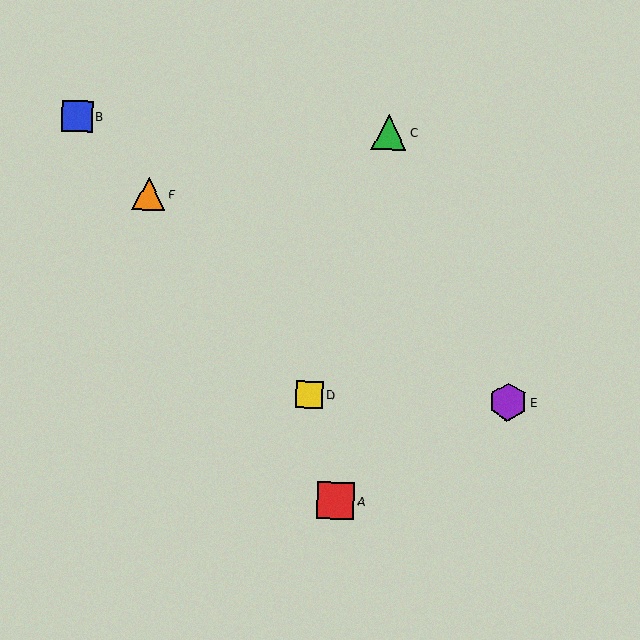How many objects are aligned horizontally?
2 objects (D, E) are aligned horizontally.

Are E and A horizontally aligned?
No, E is at y≈402 and A is at y≈500.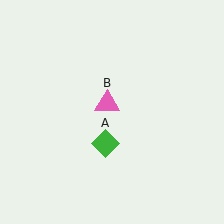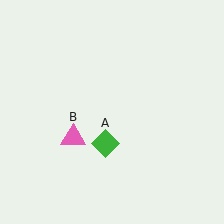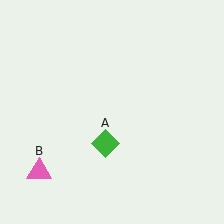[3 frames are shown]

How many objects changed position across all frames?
1 object changed position: pink triangle (object B).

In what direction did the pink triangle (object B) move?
The pink triangle (object B) moved down and to the left.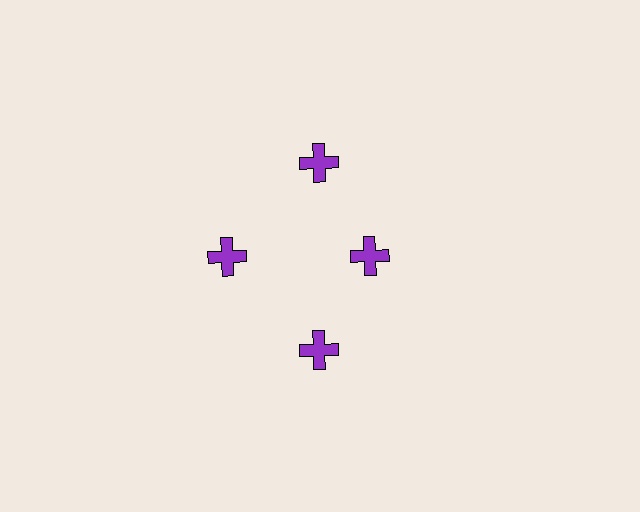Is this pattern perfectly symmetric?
No. The 4 purple crosses are arranged in a ring, but one element near the 3 o'clock position is pulled inward toward the center, breaking the 4-fold rotational symmetry.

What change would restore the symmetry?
The symmetry would be restored by moving it outward, back onto the ring so that all 4 crosses sit at equal angles and equal distance from the center.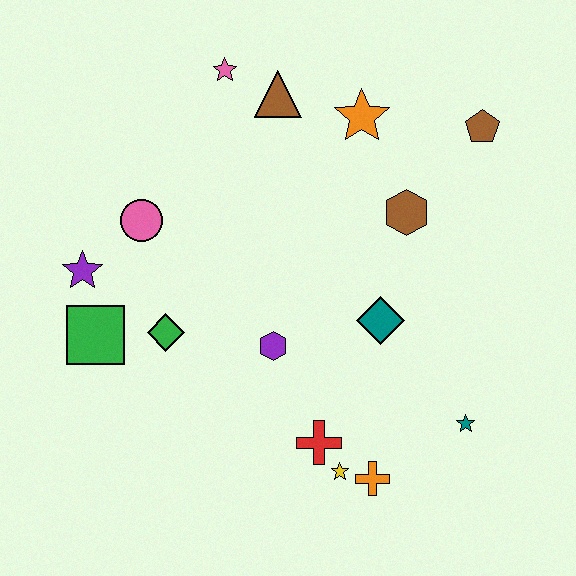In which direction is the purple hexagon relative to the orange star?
The purple hexagon is below the orange star.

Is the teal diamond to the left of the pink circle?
No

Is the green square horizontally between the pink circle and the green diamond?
No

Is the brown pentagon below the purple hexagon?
No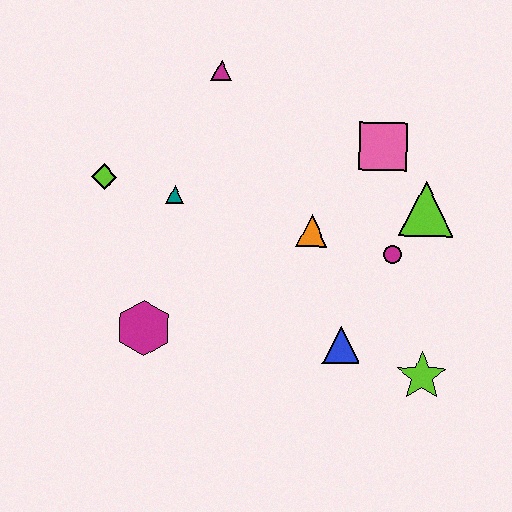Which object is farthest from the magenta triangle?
The lime star is farthest from the magenta triangle.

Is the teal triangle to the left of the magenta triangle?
Yes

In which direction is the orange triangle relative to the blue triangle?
The orange triangle is above the blue triangle.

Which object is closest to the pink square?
The lime triangle is closest to the pink square.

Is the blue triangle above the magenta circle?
No